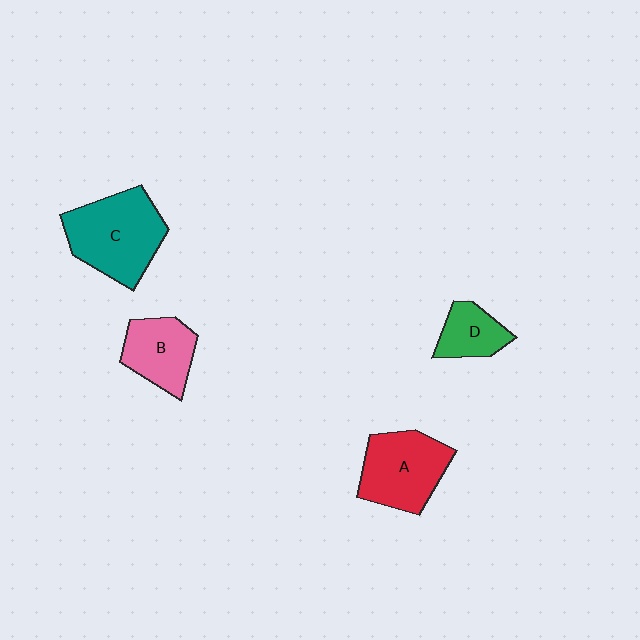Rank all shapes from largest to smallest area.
From largest to smallest: C (teal), A (red), B (pink), D (green).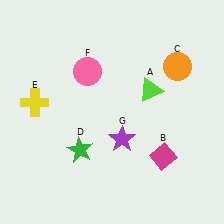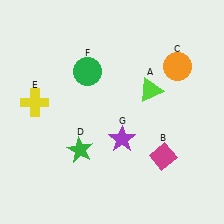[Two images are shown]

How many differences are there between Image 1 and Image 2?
There is 1 difference between the two images.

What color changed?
The circle (F) changed from pink in Image 1 to green in Image 2.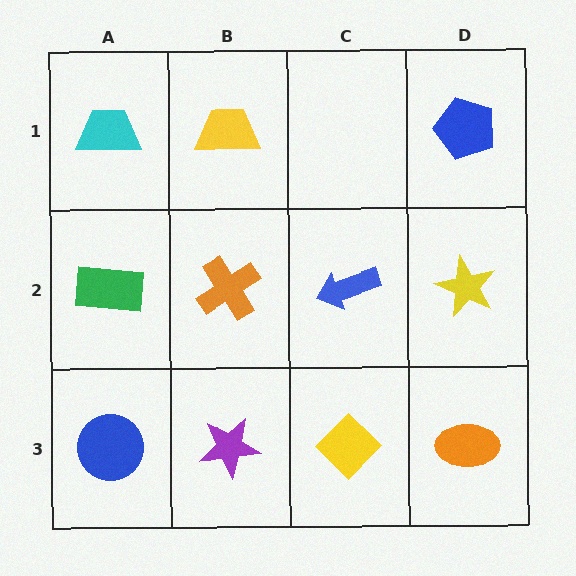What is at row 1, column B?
A yellow trapezoid.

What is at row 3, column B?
A purple star.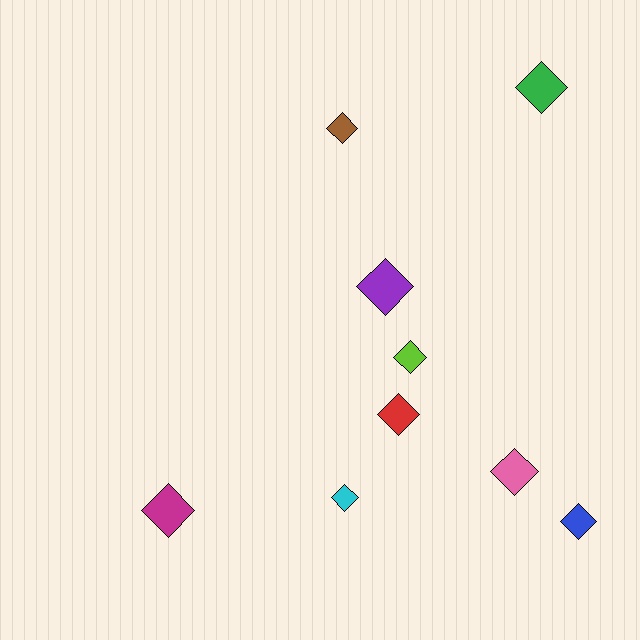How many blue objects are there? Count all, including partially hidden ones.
There is 1 blue object.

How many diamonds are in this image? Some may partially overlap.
There are 9 diamonds.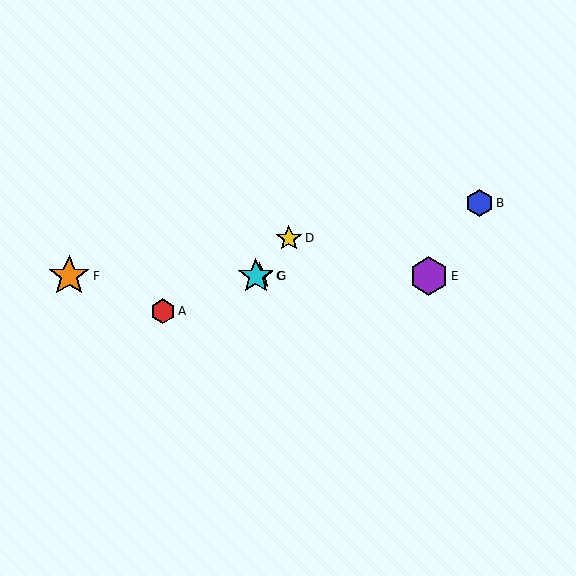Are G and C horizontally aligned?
Yes, both are at y≈276.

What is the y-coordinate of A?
Object A is at y≈311.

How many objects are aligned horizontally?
4 objects (C, E, F, G) are aligned horizontally.